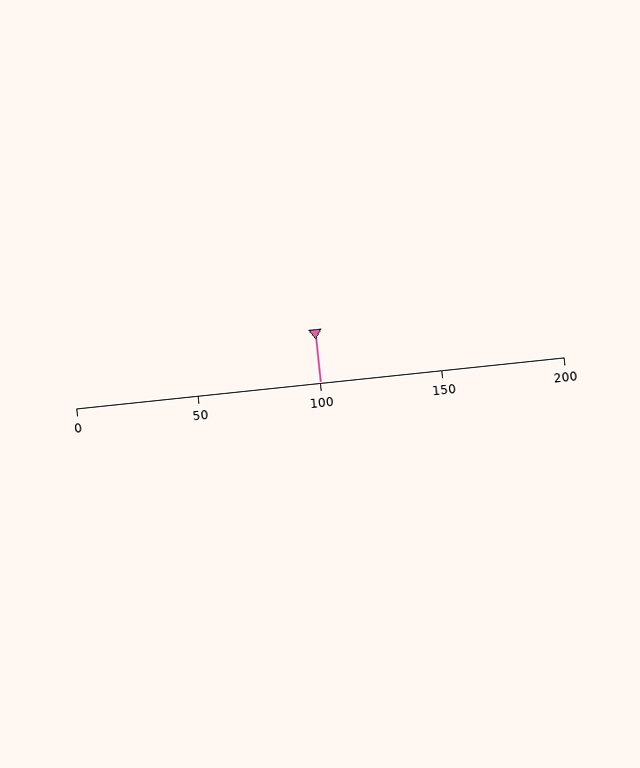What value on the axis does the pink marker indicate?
The marker indicates approximately 100.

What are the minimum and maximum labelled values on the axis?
The axis runs from 0 to 200.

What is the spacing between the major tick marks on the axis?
The major ticks are spaced 50 apart.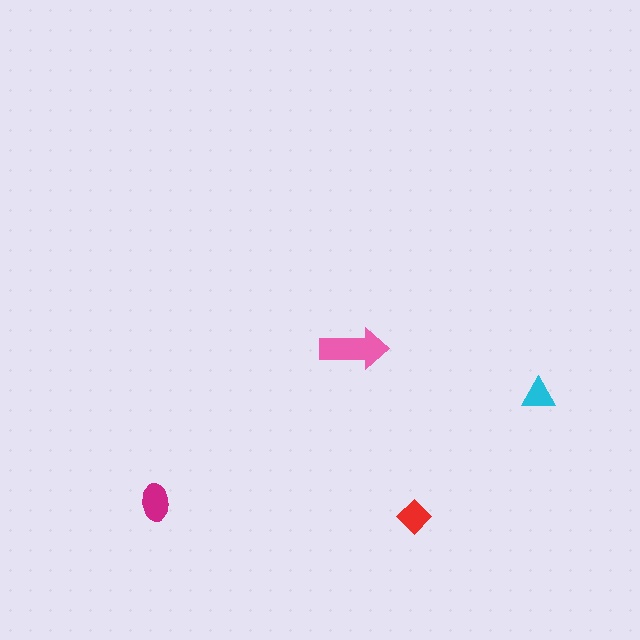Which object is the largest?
The pink arrow.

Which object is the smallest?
The cyan triangle.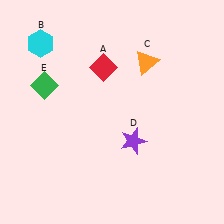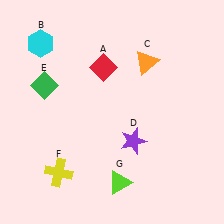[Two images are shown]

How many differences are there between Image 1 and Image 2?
There are 2 differences between the two images.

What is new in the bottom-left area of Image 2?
A yellow cross (F) was added in the bottom-left area of Image 2.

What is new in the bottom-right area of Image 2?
A lime triangle (G) was added in the bottom-right area of Image 2.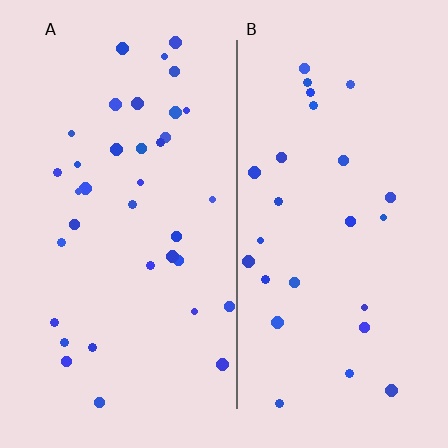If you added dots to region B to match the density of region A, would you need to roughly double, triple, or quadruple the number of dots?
Approximately double.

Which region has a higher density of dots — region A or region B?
A (the left).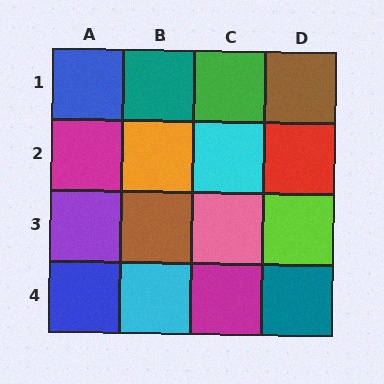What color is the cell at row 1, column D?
Brown.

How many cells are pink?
1 cell is pink.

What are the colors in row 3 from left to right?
Purple, brown, pink, lime.